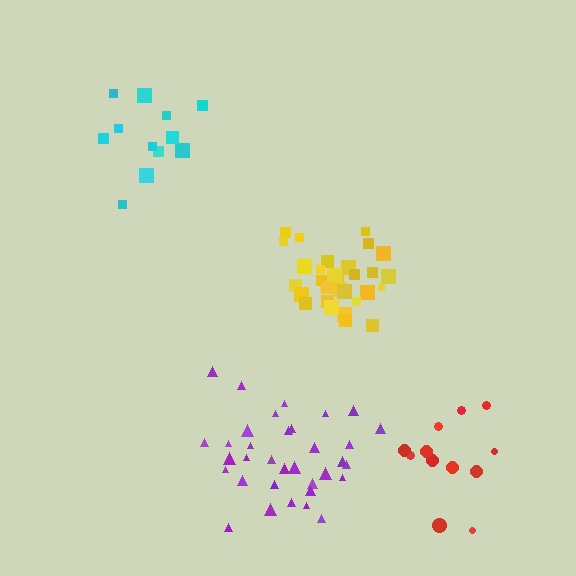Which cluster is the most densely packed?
Yellow.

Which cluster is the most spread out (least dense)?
Cyan.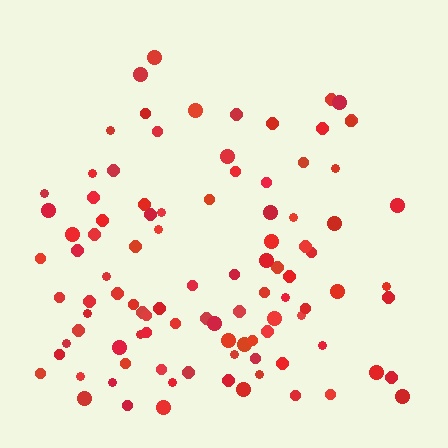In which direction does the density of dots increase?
From top to bottom, with the bottom side densest.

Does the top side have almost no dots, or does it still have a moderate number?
Still a moderate number, just noticeably fewer than the bottom.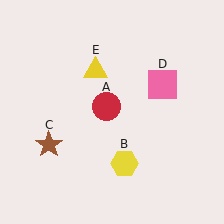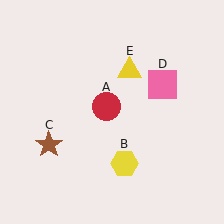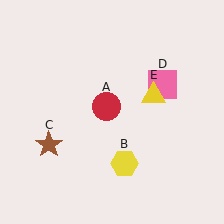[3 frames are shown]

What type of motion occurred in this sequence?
The yellow triangle (object E) rotated clockwise around the center of the scene.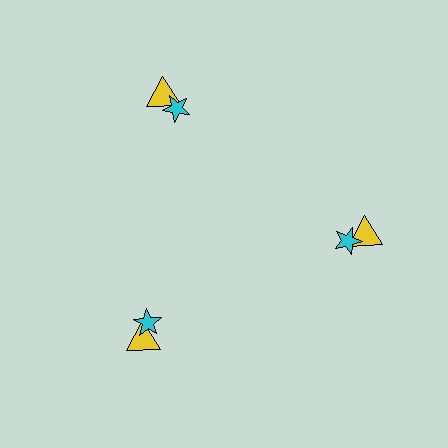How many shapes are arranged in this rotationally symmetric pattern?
There are 6 shapes, arranged in 3 groups of 2.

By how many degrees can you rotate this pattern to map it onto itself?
The pattern maps onto itself every 120 degrees of rotation.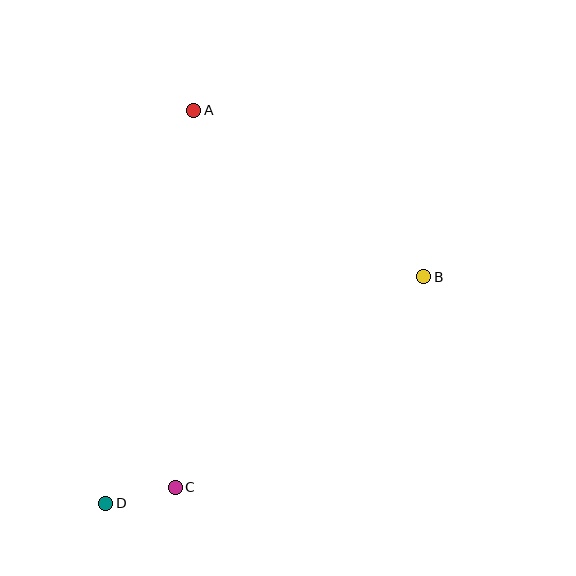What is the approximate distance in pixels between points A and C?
The distance between A and C is approximately 378 pixels.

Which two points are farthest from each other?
Points A and D are farthest from each other.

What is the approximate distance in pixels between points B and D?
The distance between B and D is approximately 391 pixels.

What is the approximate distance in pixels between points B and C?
The distance between B and C is approximately 326 pixels.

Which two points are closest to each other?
Points C and D are closest to each other.